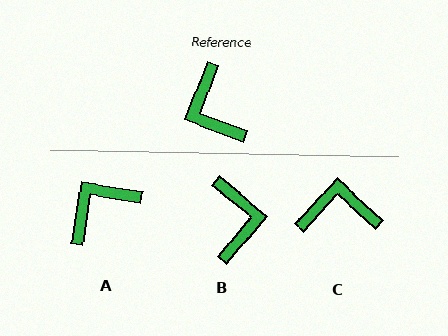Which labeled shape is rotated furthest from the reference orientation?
B, about 161 degrees away.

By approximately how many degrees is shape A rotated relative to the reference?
Approximately 78 degrees clockwise.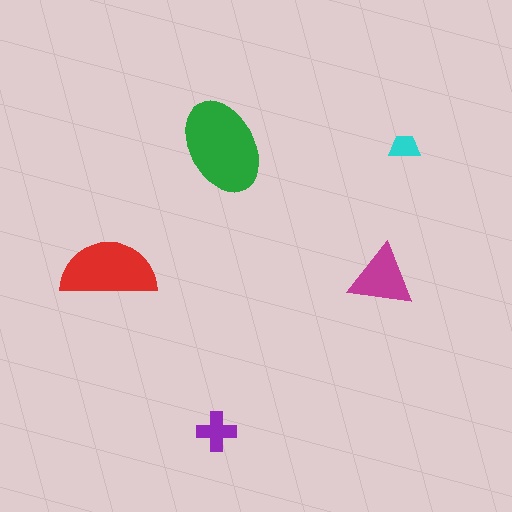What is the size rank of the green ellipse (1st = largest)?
1st.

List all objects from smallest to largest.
The cyan trapezoid, the purple cross, the magenta triangle, the red semicircle, the green ellipse.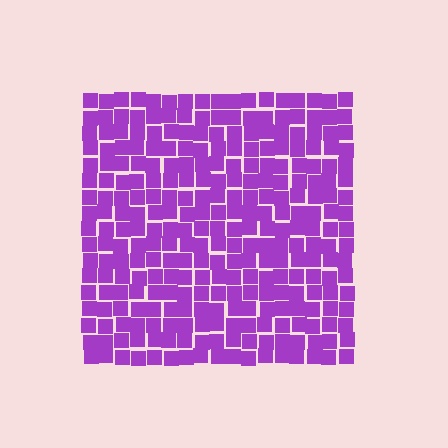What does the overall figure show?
The overall figure shows a square.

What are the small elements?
The small elements are squares.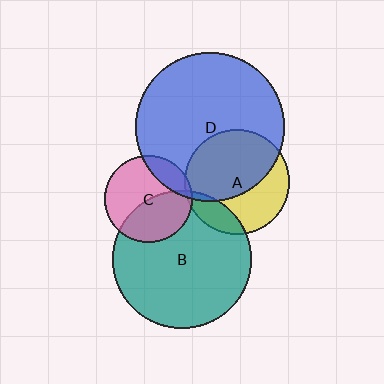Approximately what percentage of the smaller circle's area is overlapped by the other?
Approximately 45%.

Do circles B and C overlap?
Yes.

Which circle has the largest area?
Circle D (blue).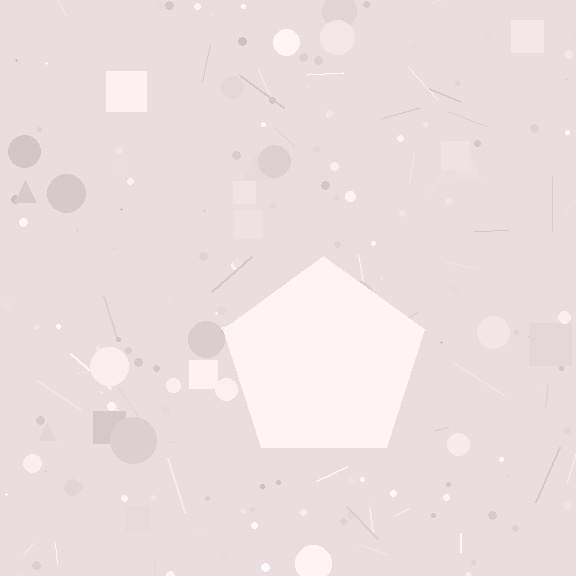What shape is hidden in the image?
A pentagon is hidden in the image.